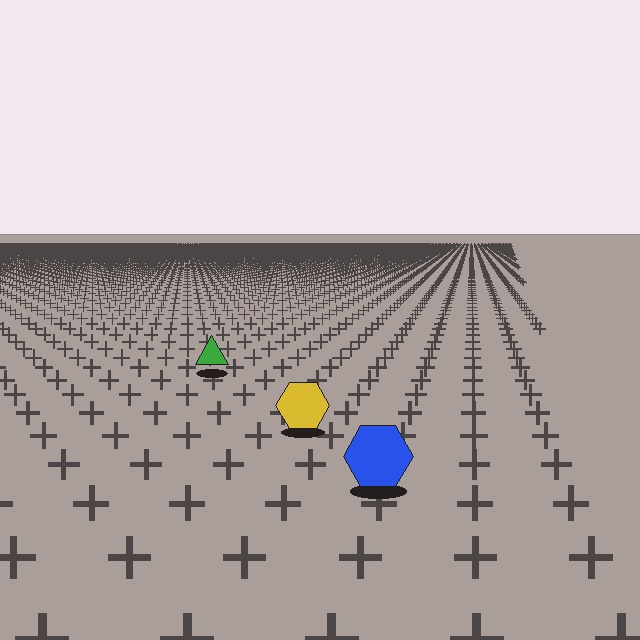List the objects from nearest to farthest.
From nearest to farthest: the blue hexagon, the yellow hexagon, the green triangle.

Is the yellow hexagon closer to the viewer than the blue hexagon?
No. The blue hexagon is closer — you can tell from the texture gradient: the ground texture is coarser near it.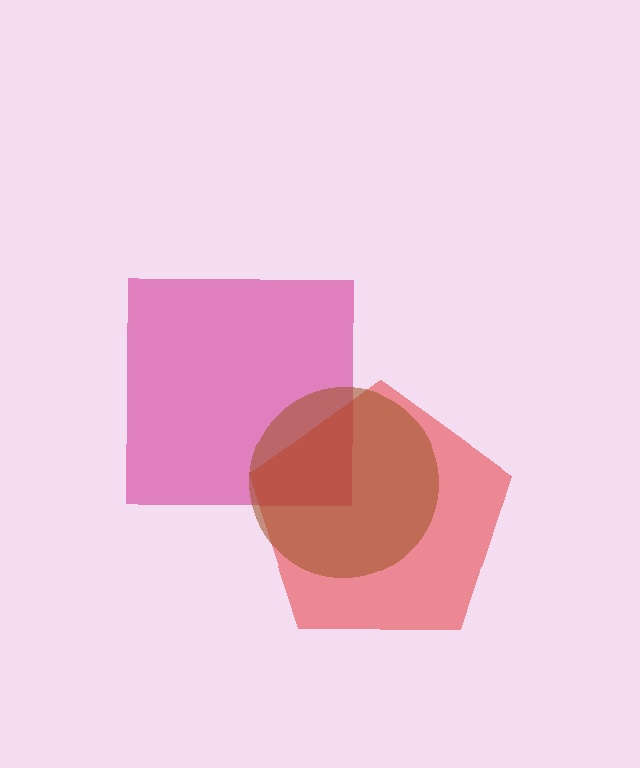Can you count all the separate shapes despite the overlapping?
Yes, there are 3 separate shapes.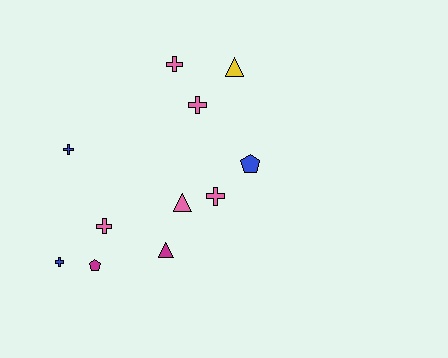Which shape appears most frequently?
Cross, with 6 objects.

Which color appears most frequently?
Pink, with 5 objects.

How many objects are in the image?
There are 11 objects.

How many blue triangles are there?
There are no blue triangles.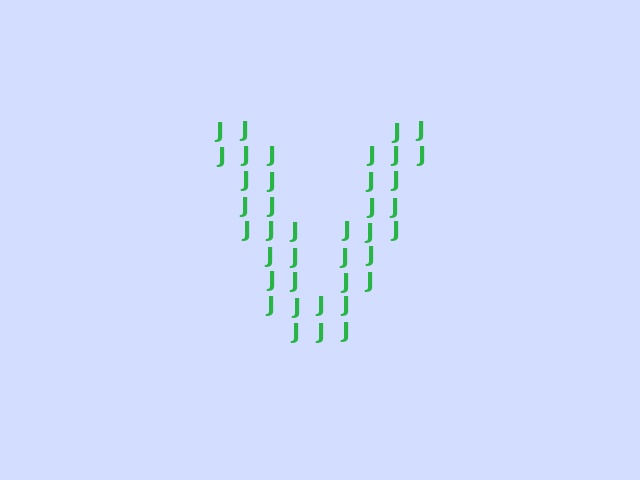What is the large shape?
The large shape is the letter V.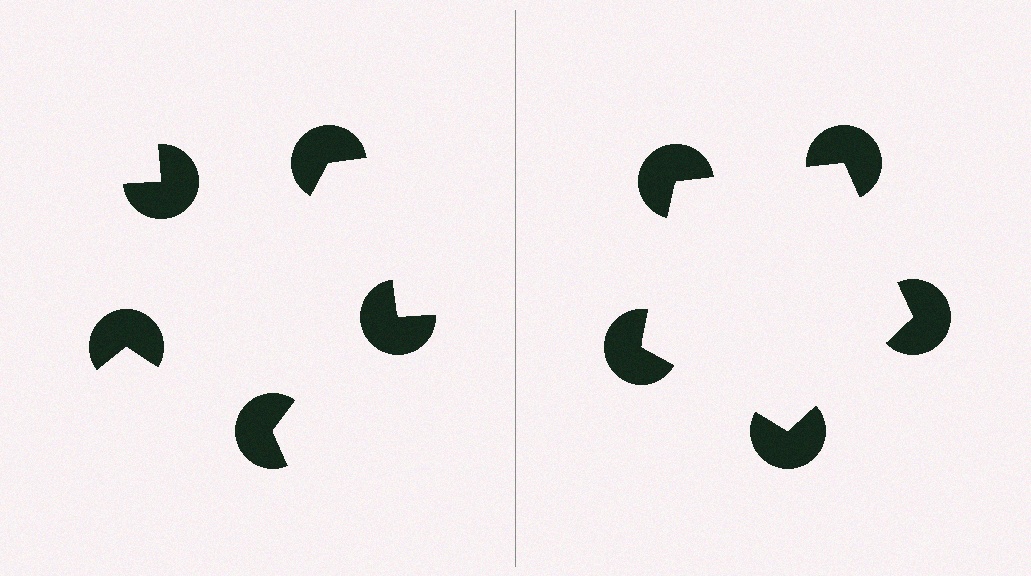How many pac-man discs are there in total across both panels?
10 — 5 on each side.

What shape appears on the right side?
An illusory pentagon.